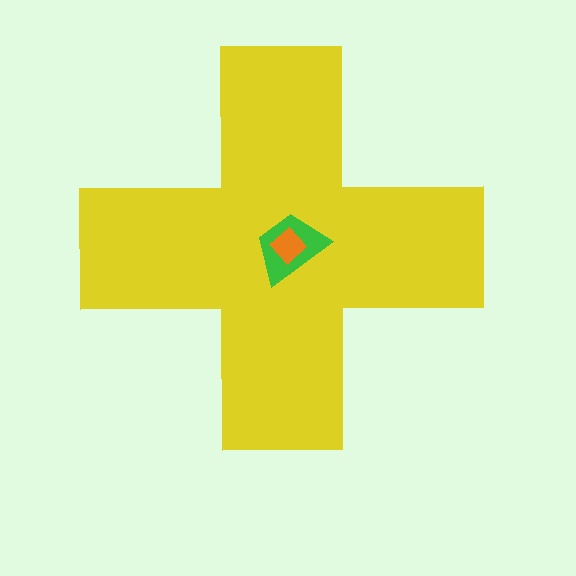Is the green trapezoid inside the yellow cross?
Yes.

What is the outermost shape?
The yellow cross.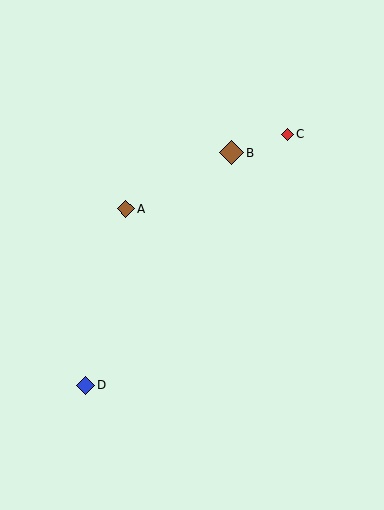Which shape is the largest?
The brown diamond (labeled B) is the largest.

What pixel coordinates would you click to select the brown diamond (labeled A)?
Click at (126, 208) to select the brown diamond A.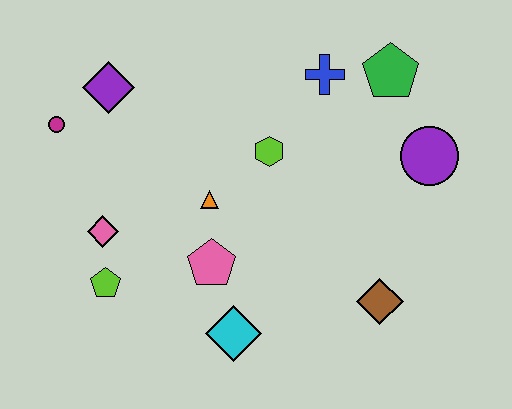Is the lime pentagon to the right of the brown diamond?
No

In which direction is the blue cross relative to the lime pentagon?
The blue cross is to the right of the lime pentagon.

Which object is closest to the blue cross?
The green pentagon is closest to the blue cross.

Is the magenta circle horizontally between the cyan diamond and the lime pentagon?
No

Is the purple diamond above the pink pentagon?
Yes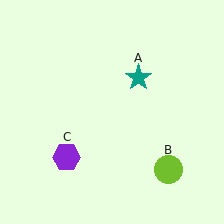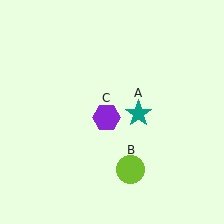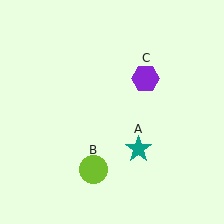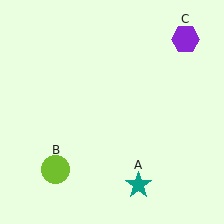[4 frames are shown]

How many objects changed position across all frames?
3 objects changed position: teal star (object A), lime circle (object B), purple hexagon (object C).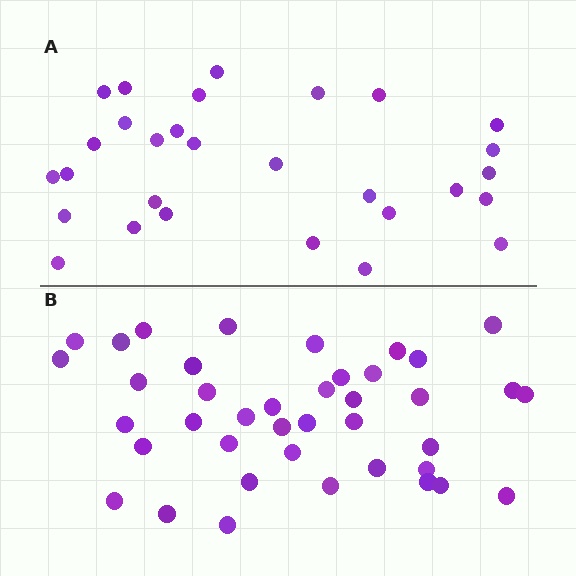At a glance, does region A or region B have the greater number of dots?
Region B (the bottom region) has more dots.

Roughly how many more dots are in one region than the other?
Region B has roughly 12 or so more dots than region A.